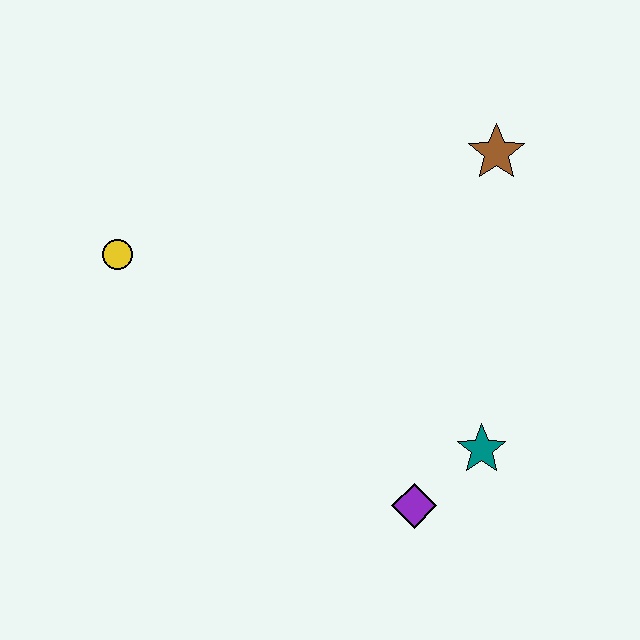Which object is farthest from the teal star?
The yellow circle is farthest from the teal star.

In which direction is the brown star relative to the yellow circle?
The brown star is to the right of the yellow circle.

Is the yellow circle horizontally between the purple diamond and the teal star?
No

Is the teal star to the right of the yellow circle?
Yes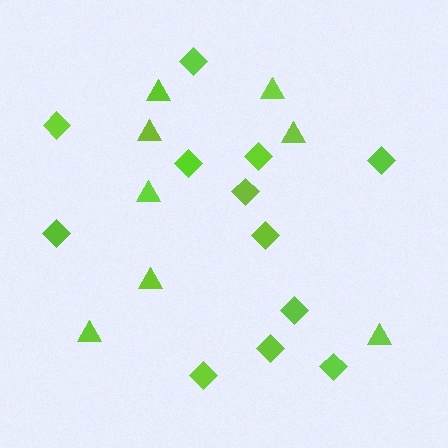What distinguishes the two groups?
There are 2 groups: one group of triangles (8) and one group of diamonds (12).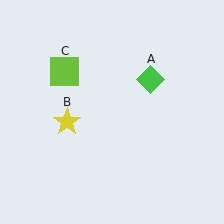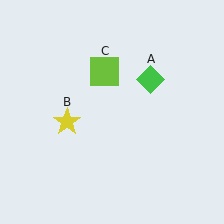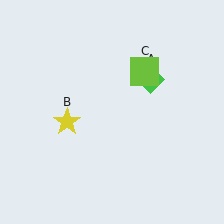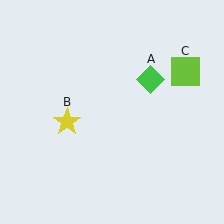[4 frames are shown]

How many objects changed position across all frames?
1 object changed position: lime square (object C).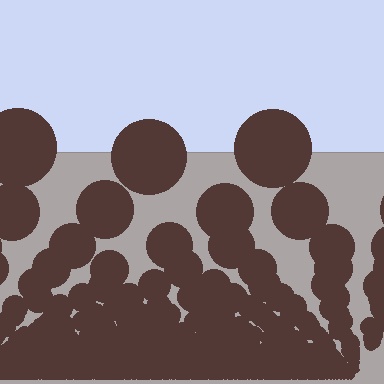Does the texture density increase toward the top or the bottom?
Density increases toward the bottom.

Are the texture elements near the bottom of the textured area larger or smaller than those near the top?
Smaller. The gradient is inverted — elements near the bottom are smaller and denser.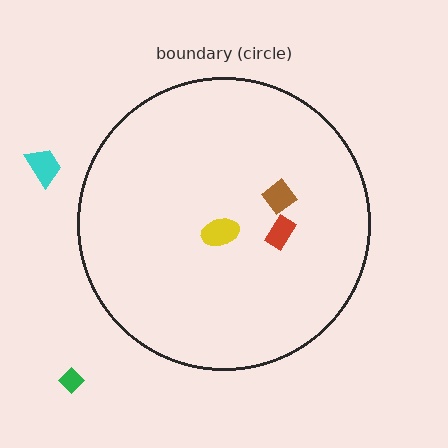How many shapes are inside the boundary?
3 inside, 2 outside.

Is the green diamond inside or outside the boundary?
Outside.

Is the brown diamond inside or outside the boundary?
Inside.